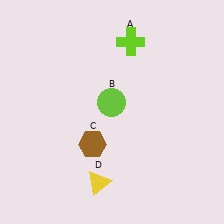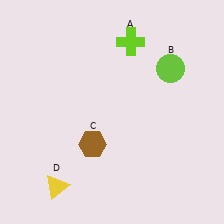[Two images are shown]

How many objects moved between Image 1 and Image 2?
2 objects moved between the two images.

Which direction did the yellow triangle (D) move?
The yellow triangle (D) moved left.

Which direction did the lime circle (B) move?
The lime circle (B) moved right.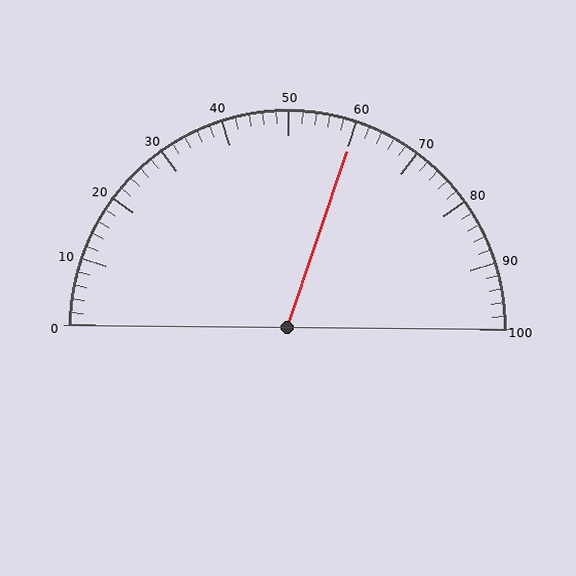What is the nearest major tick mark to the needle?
The nearest major tick mark is 60.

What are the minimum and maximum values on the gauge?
The gauge ranges from 0 to 100.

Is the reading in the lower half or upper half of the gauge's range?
The reading is in the upper half of the range (0 to 100).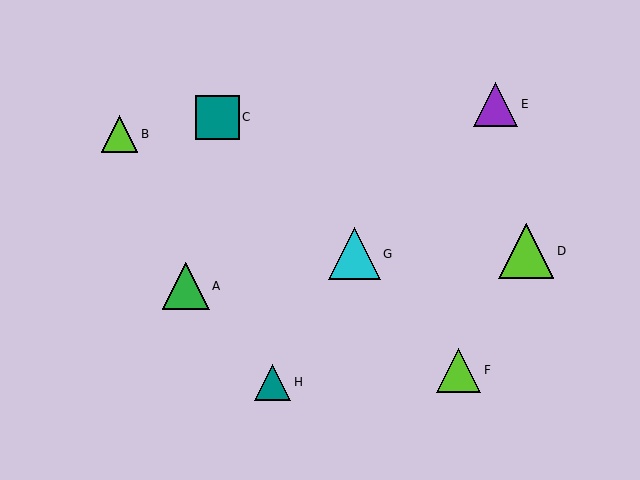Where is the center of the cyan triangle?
The center of the cyan triangle is at (355, 254).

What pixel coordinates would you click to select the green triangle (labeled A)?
Click at (186, 286) to select the green triangle A.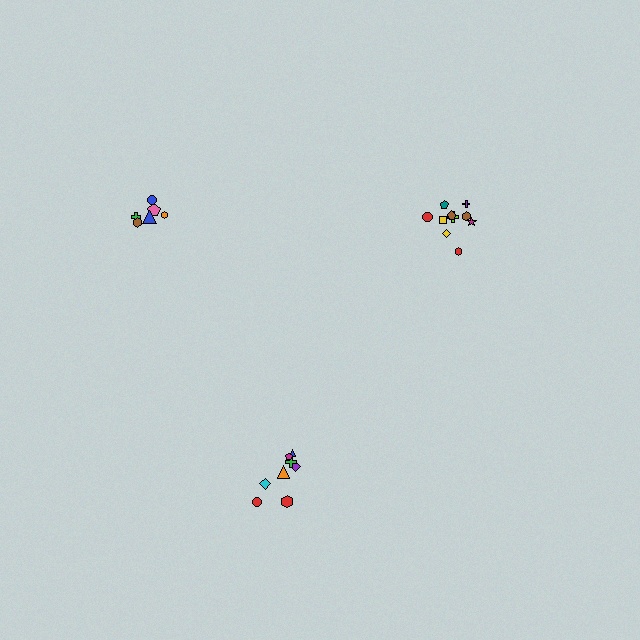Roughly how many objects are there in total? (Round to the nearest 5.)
Roughly 25 objects in total.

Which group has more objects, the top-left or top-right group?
The top-right group.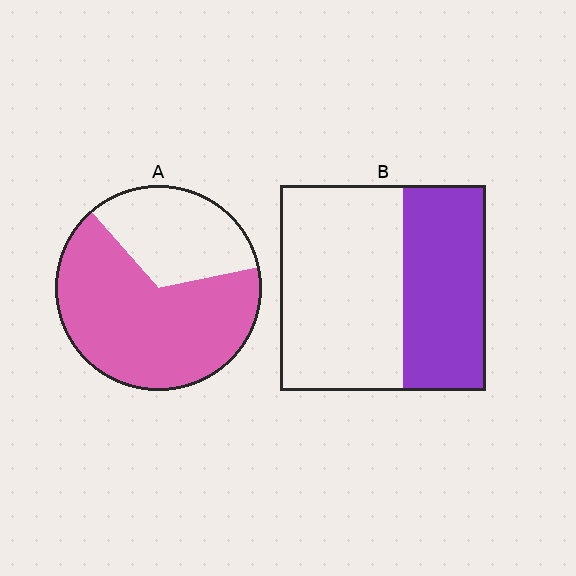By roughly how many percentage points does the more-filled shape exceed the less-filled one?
By roughly 25 percentage points (A over B).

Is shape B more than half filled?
No.